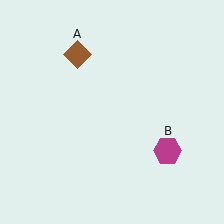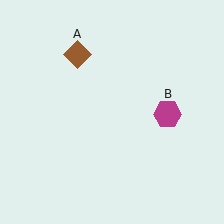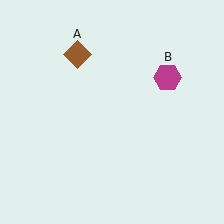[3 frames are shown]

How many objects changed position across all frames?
1 object changed position: magenta hexagon (object B).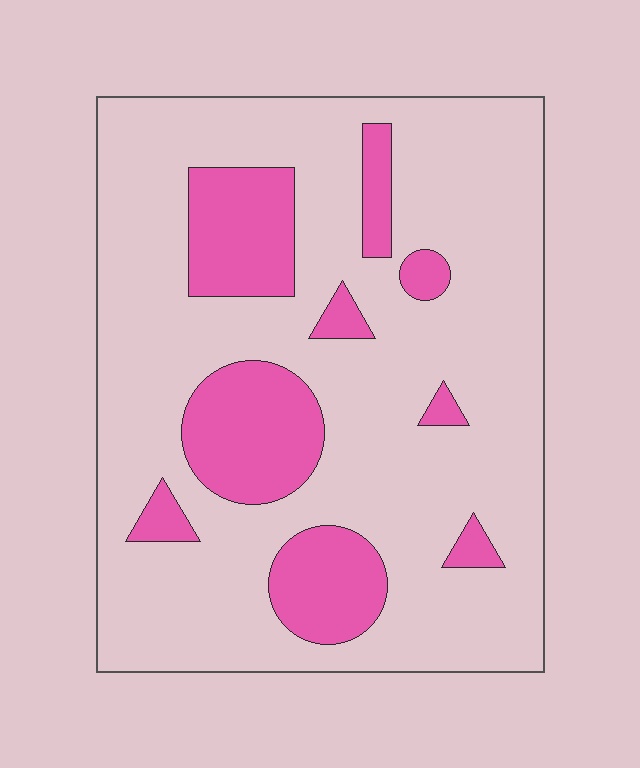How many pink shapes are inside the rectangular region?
9.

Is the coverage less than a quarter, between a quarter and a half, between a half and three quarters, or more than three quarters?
Less than a quarter.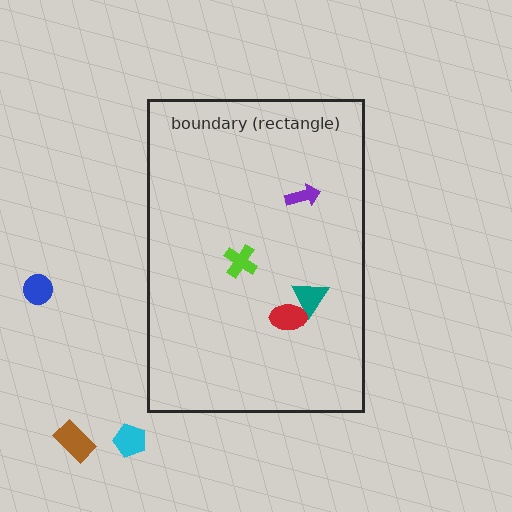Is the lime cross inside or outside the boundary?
Inside.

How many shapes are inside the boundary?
4 inside, 3 outside.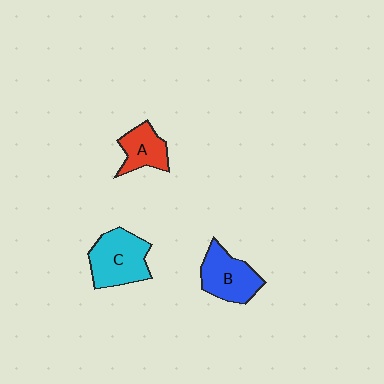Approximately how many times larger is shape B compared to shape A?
Approximately 1.3 times.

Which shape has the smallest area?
Shape A (red).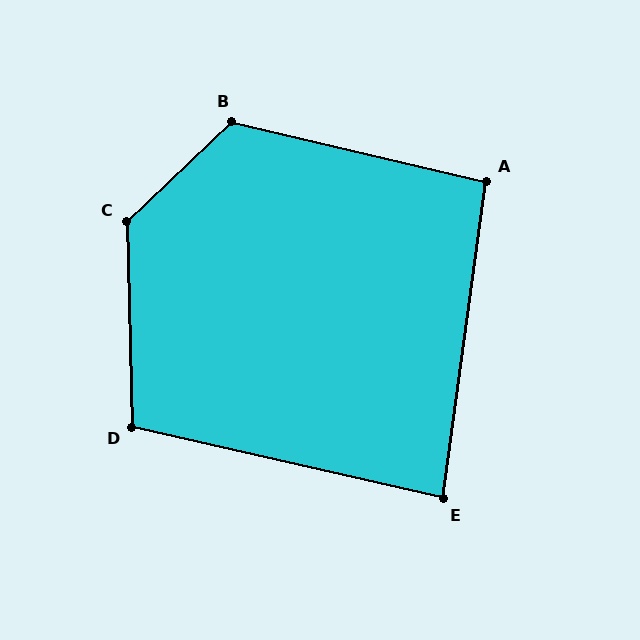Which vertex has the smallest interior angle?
E, at approximately 85 degrees.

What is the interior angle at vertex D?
Approximately 104 degrees (obtuse).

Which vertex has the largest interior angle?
C, at approximately 132 degrees.